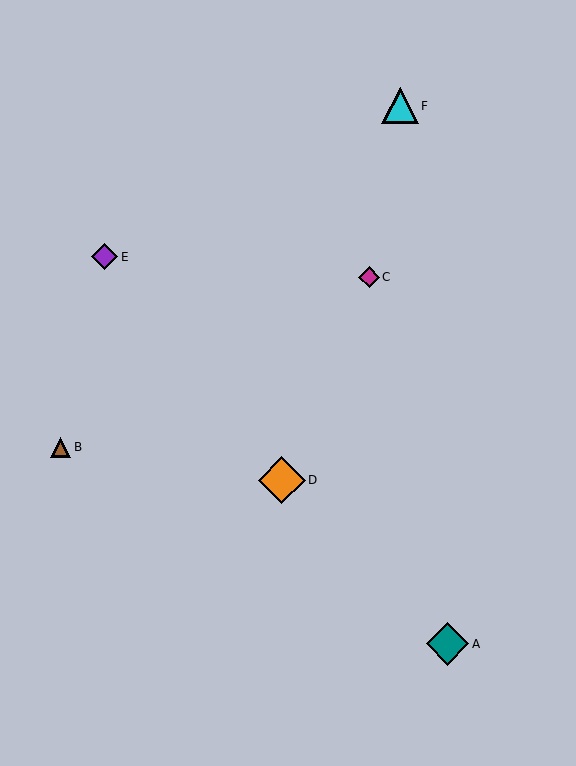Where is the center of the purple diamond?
The center of the purple diamond is at (104, 257).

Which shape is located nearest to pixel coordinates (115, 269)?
The purple diamond (labeled E) at (104, 257) is nearest to that location.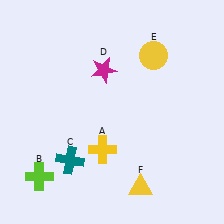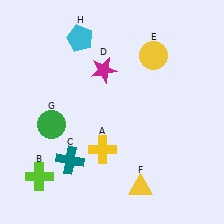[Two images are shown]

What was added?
A green circle (G), a cyan pentagon (H) were added in Image 2.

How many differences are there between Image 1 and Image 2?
There are 2 differences between the two images.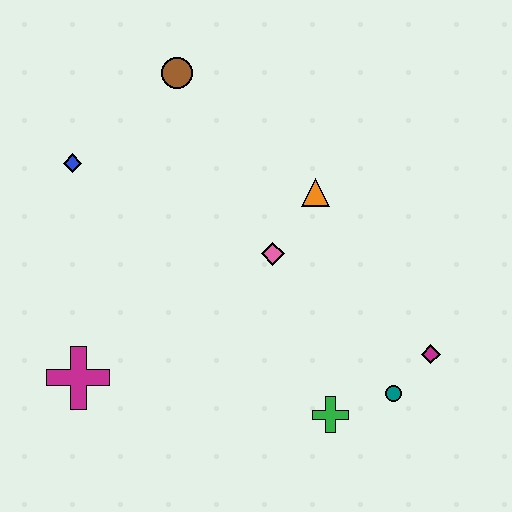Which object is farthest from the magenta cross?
The magenta diamond is farthest from the magenta cross.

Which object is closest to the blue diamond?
The brown circle is closest to the blue diamond.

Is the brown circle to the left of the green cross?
Yes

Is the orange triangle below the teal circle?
No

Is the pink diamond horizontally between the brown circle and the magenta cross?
No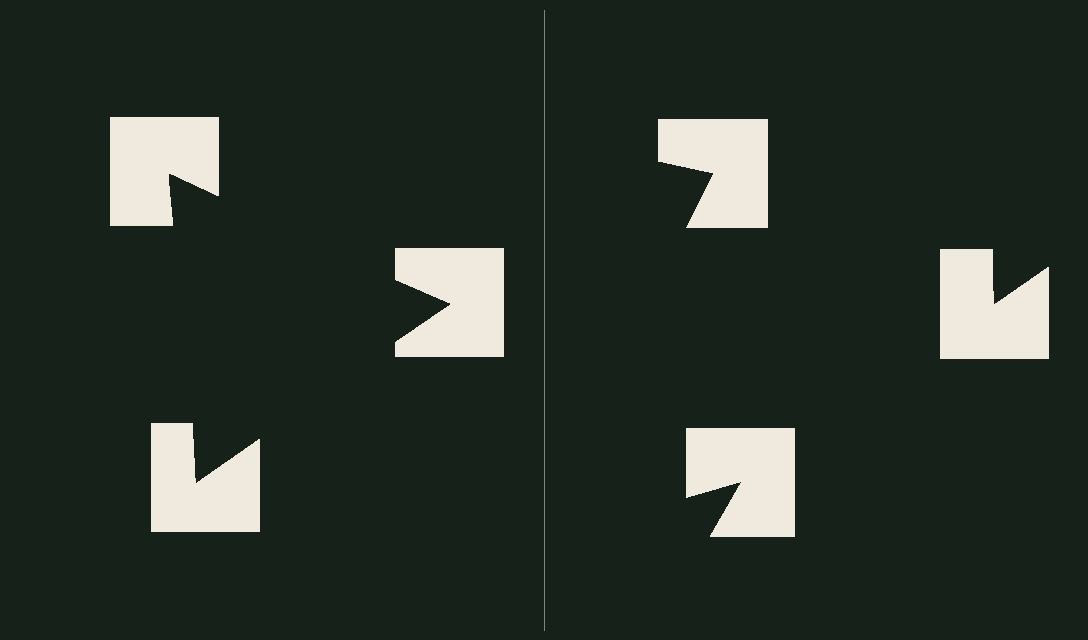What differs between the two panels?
The notched squares are positioned identically on both sides; only the wedge orientations differ. On the left they align to a triangle; on the right they are misaligned.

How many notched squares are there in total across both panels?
6 — 3 on each side.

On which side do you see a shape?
An illusory triangle appears on the left side. On the right side the wedge cuts are rotated, so no coherent shape forms.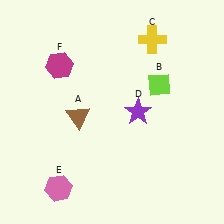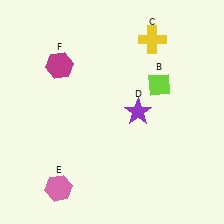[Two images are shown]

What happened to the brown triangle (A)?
The brown triangle (A) was removed in Image 2. It was in the bottom-left area of Image 1.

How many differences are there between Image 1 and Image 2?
There is 1 difference between the two images.